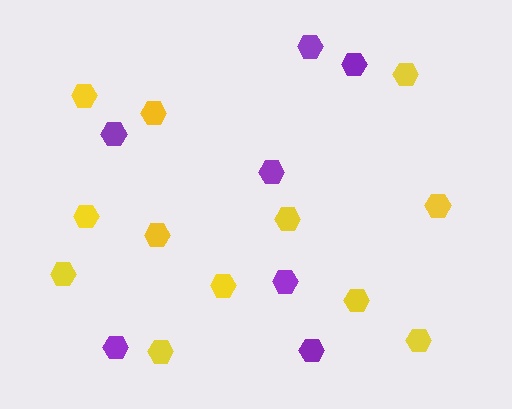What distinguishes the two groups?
There are 2 groups: one group of yellow hexagons (12) and one group of purple hexagons (7).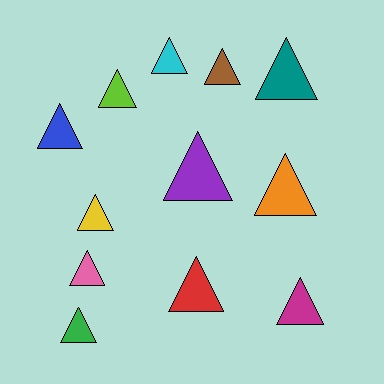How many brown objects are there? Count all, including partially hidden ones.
There is 1 brown object.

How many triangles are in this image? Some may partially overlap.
There are 12 triangles.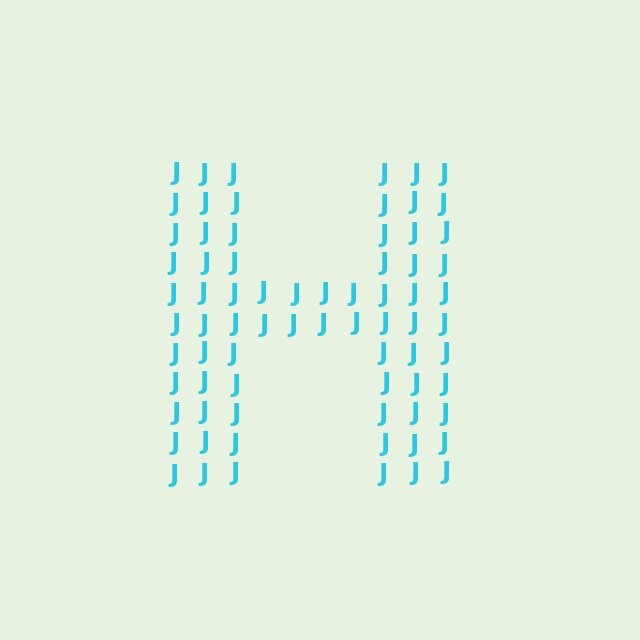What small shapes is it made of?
It is made of small letter J's.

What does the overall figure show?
The overall figure shows the letter H.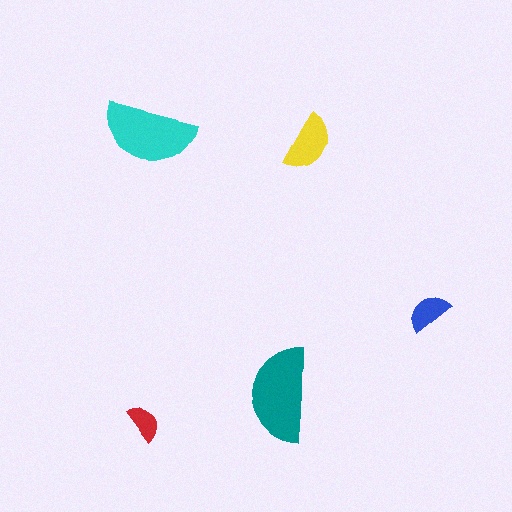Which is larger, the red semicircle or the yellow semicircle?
The yellow one.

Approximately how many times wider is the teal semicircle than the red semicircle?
About 2.5 times wider.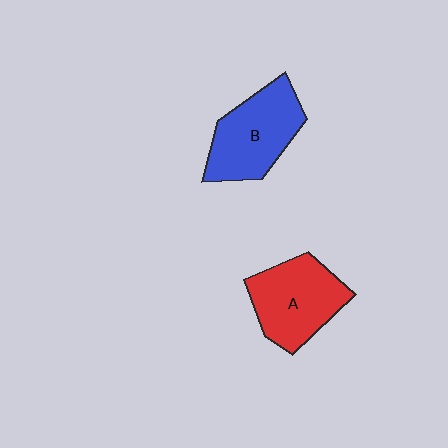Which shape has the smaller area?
Shape A (red).